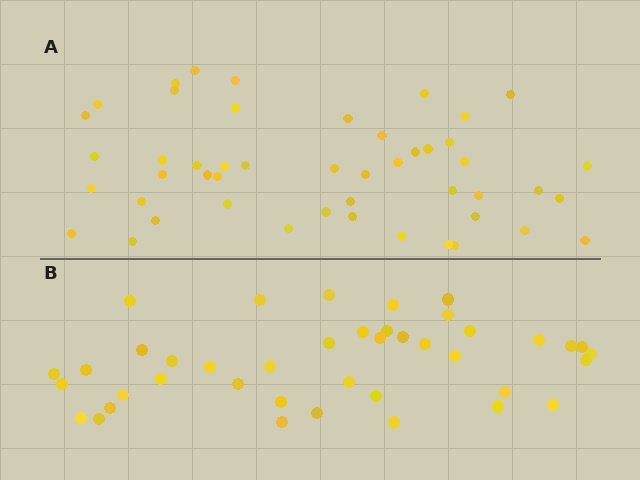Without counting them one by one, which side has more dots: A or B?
Region A (the top region) has more dots.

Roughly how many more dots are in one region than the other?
Region A has roughly 8 or so more dots than region B.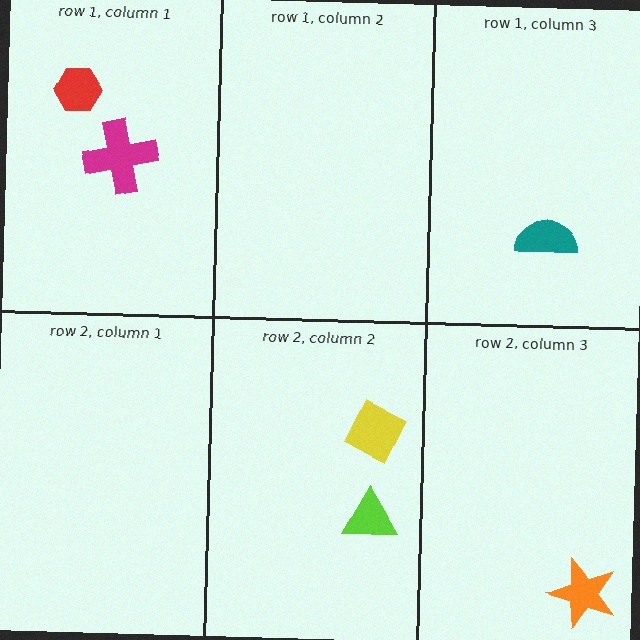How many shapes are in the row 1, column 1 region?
2.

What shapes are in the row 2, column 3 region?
The orange star.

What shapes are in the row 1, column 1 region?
The red hexagon, the magenta cross.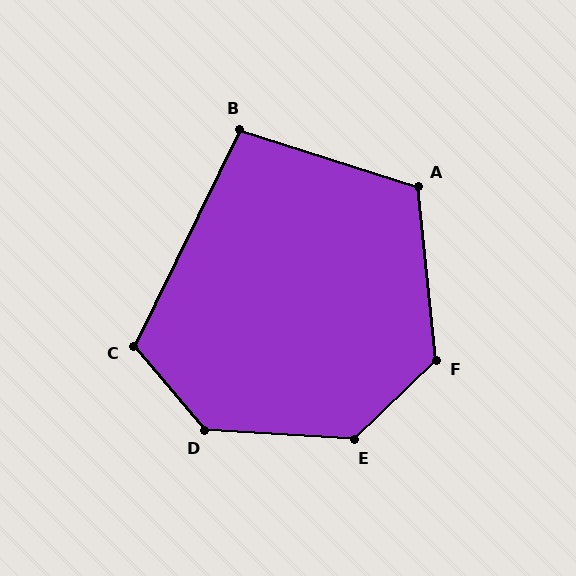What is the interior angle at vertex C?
Approximately 114 degrees (obtuse).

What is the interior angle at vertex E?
Approximately 133 degrees (obtuse).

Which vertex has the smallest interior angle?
B, at approximately 99 degrees.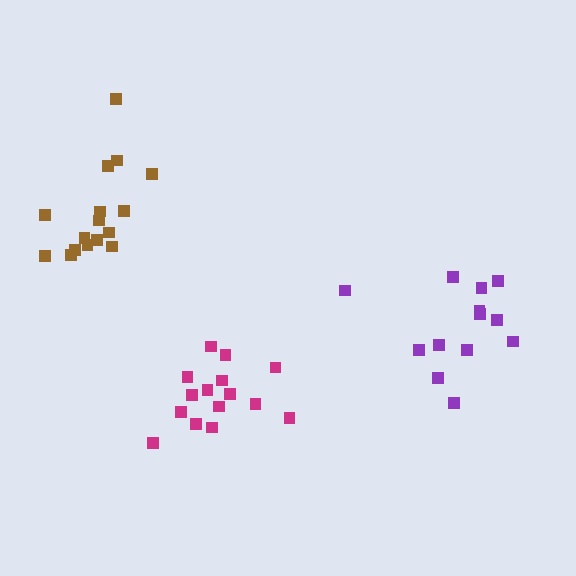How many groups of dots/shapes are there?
There are 3 groups.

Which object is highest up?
The brown cluster is topmost.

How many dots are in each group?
Group 1: 13 dots, Group 2: 15 dots, Group 3: 16 dots (44 total).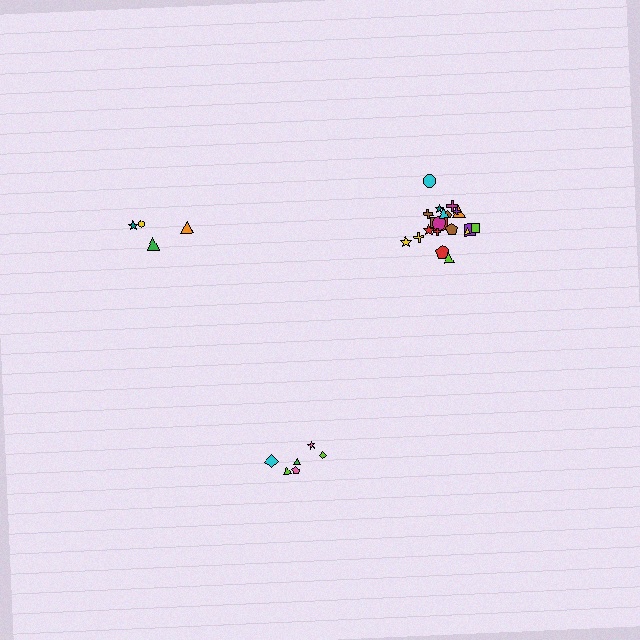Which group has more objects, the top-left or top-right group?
The top-right group.